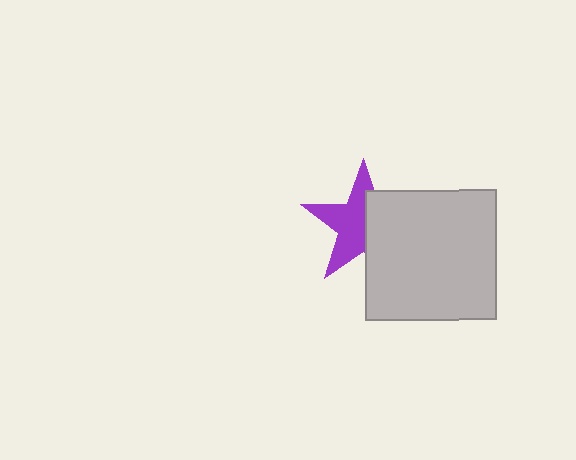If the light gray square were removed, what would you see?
You would see the complete purple star.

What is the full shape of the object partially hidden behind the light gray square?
The partially hidden object is a purple star.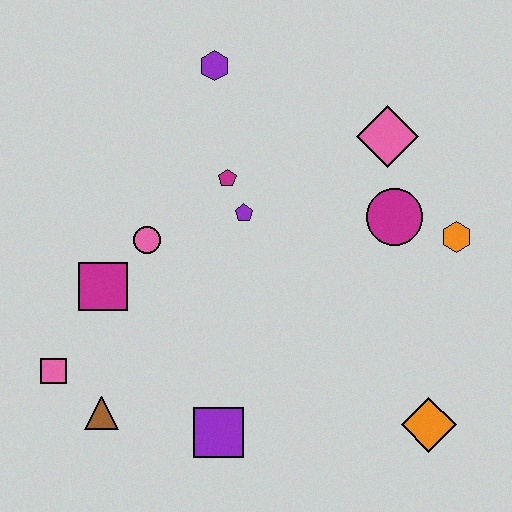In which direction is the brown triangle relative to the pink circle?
The brown triangle is below the pink circle.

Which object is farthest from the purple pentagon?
The orange diamond is farthest from the purple pentagon.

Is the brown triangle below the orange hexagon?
Yes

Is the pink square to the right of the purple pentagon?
No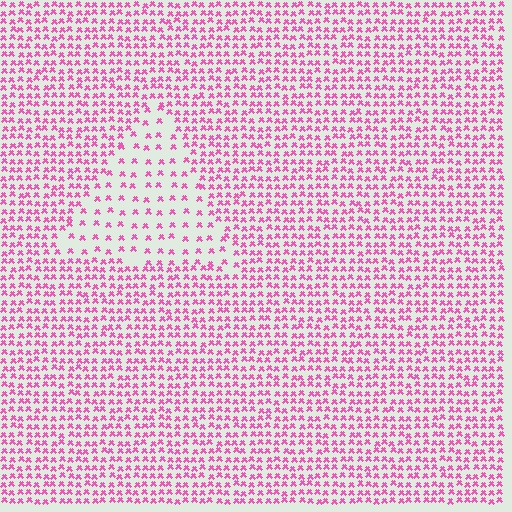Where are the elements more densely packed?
The elements are more densely packed outside the triangle boundary.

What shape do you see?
I see a triangle.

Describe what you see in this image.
The image contains small pink elements arranged at two different densities. A triangle-shaped region is visible where the elements are less densely packed than the surrounding area.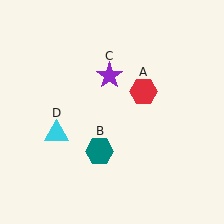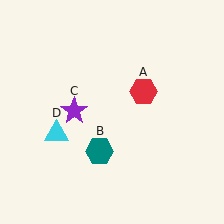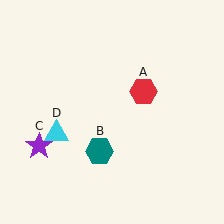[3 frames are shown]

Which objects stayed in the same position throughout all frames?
Red hexagon (object A) and teal hexagon (object B) and cyan triangle (object D) remained stationary.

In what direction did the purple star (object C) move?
The purple star (object C) moved down and to the left.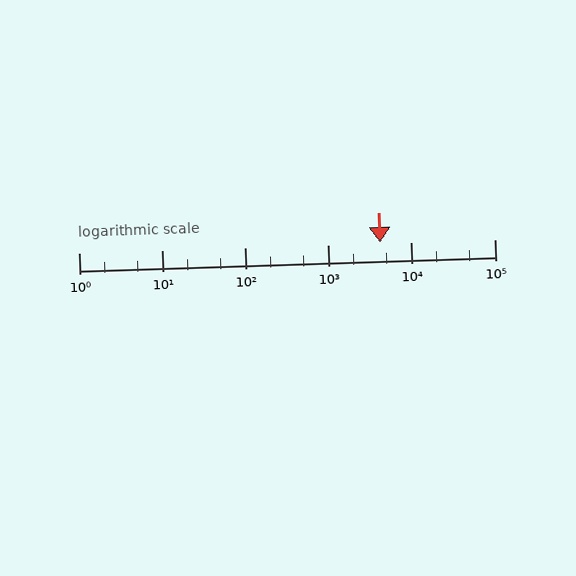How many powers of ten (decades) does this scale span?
The scale spans 5 decades, from 1 to 100000.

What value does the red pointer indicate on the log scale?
The pointer indicates approximately 4200.